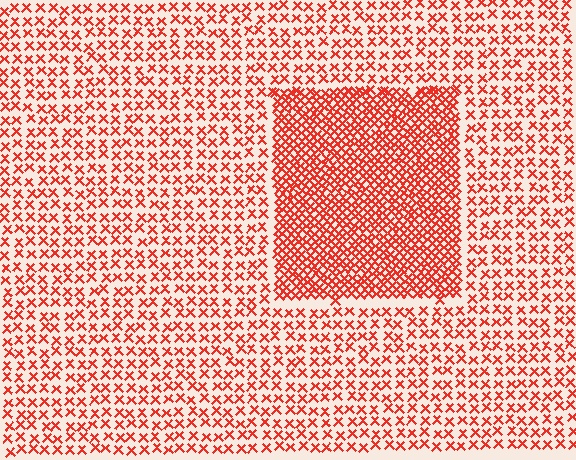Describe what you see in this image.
The image contains small red elements arranged at two different densities. A rectangle-shaped region is visible where the elements are more densely packed than the surrounding area.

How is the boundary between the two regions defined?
The boundary is defined by a change in element density (approximately 2.3x ratio). All elements are the same color, size, and shape.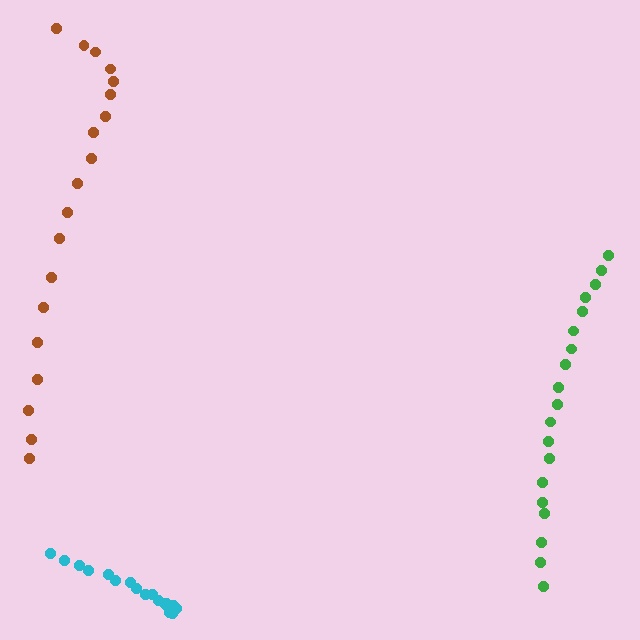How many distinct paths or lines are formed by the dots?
There are 3 distinct paths.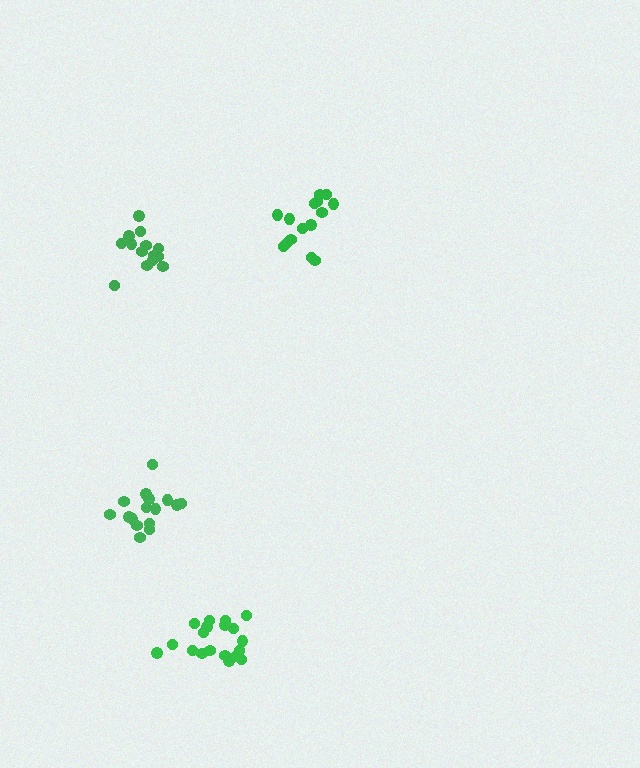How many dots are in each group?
Group 1: 16 dots, Group 2: 15 dots, Group 3: 15 dots, Group 4: 19 dots (65 total).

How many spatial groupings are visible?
There are 4 spatial groupings.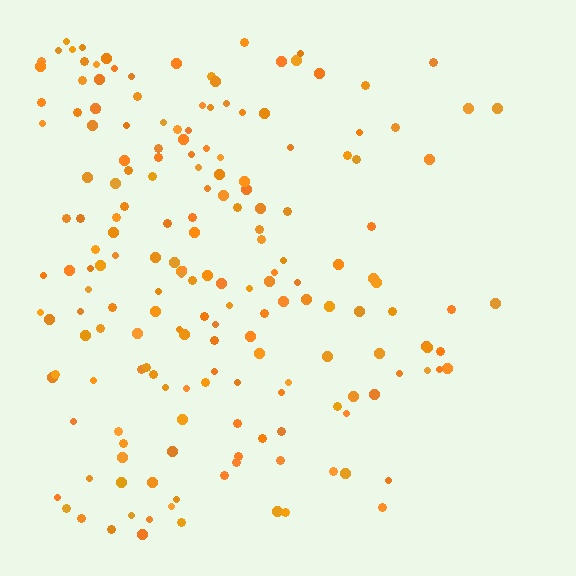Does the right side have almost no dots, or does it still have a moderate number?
Still a moderate number, just noticeably fewer than the left.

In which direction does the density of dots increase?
From right to left, with the left side densest.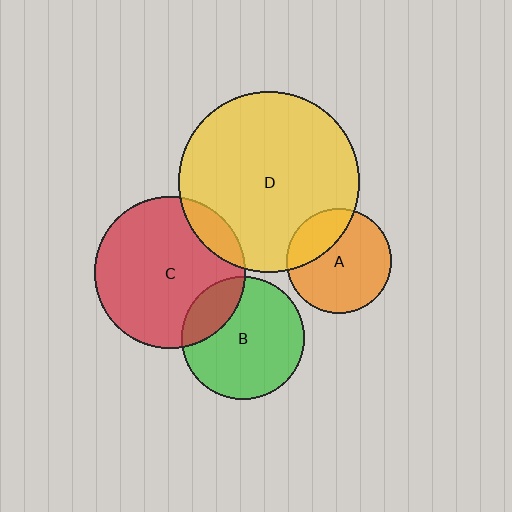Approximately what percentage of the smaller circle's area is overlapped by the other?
Approximately 25%.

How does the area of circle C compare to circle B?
Approximately 1.5 times.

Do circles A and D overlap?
Yes.